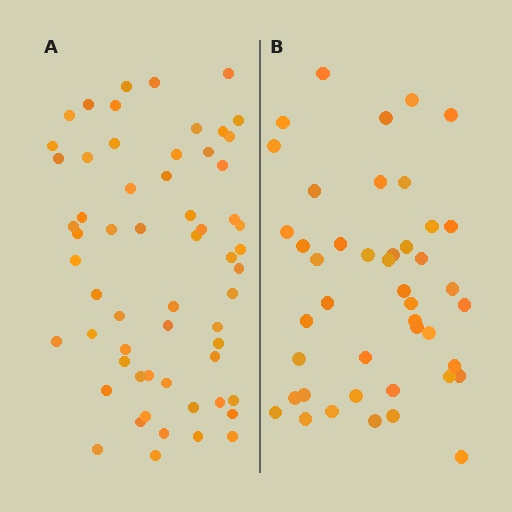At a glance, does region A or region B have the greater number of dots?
Region A (the left region) has more dots.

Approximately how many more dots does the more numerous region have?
Region A has approximately 15 more dots than region B.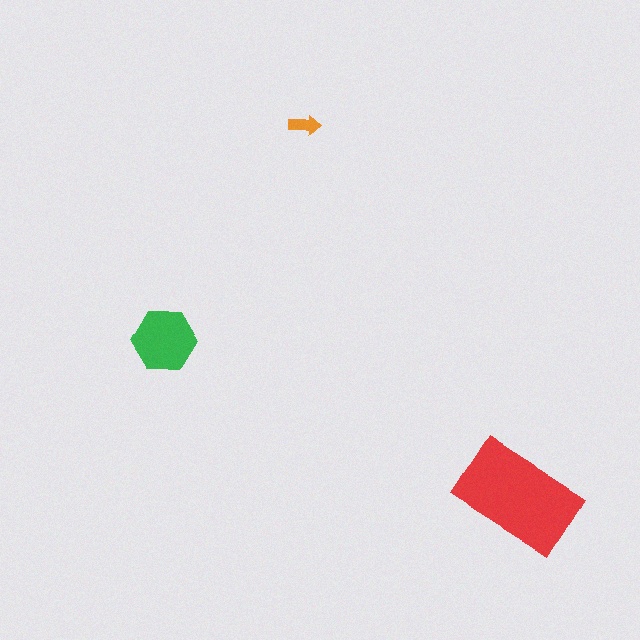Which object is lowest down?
The red rectangle is bottommost.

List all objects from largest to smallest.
The red rectangle, the green hexagon, the orange arrow.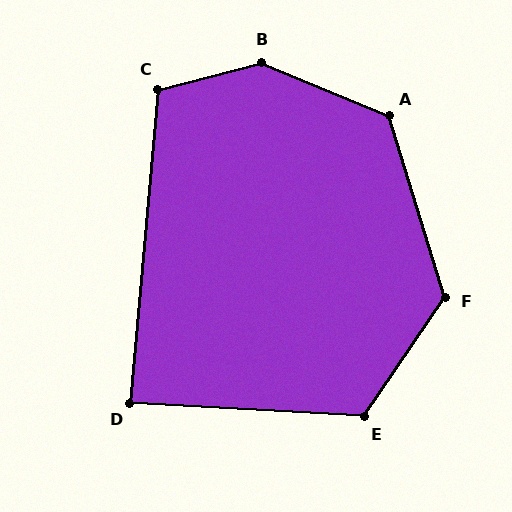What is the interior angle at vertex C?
Approximately 109 degrees (obtuse).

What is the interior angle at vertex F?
Approximately 129 degrees (obtuse).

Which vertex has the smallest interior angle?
D, at approximately 88 degrees.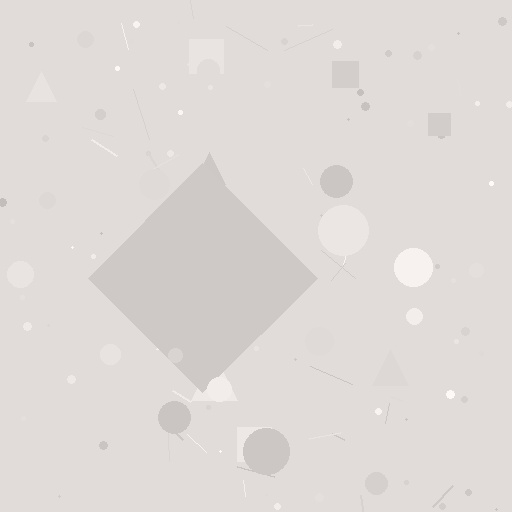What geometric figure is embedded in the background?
A diamond is embedded in the background.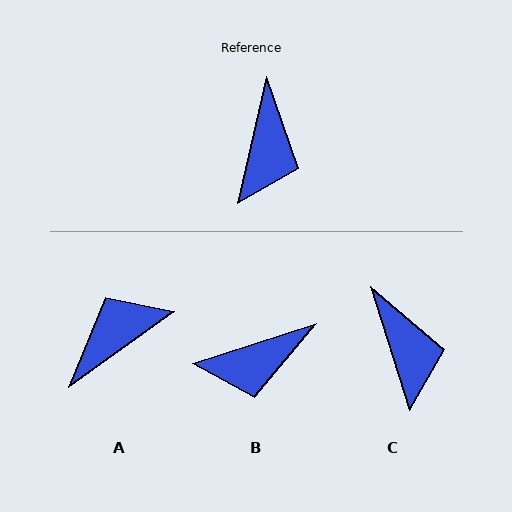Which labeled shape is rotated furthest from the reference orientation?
A, about 138 degrees away.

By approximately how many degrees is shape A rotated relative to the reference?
Approximately 138 degrees counter-clockwise.